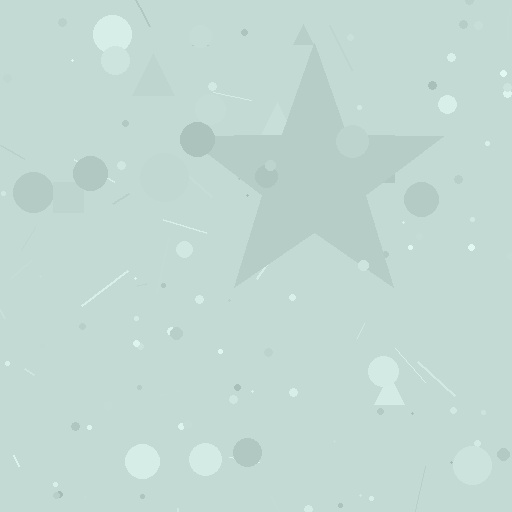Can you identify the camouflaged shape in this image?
The camouflaged shape is a star.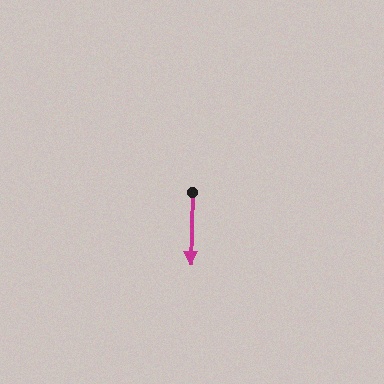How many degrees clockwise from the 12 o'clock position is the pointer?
Approximately 182 degrees.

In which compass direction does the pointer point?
South.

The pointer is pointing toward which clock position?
Roughly 6 o'clock.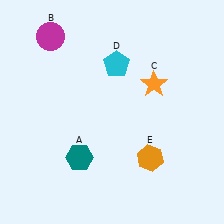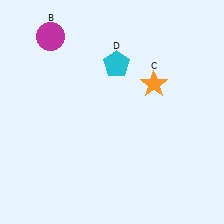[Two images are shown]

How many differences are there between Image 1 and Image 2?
There are 2 differences between the two images.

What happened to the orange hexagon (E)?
The orange hexagon (E) was removed in Image 2. It was in the bottom-right area of Image 1.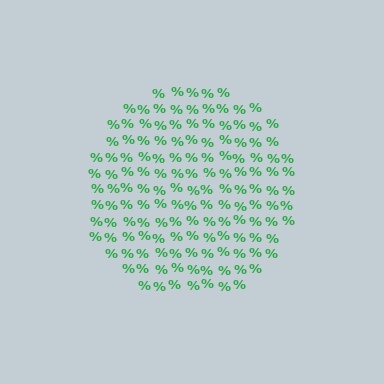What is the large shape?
The large shape is a circle.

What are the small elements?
The small elements are percent signs.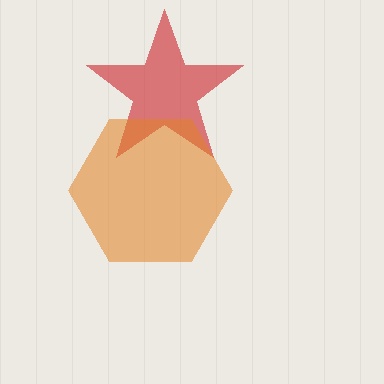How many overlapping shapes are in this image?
There are 2 overlapping shapes in the image.